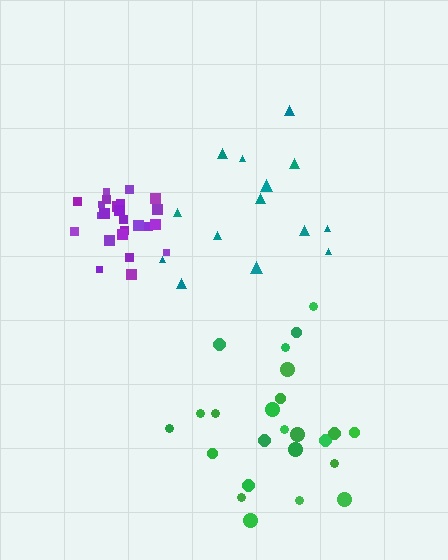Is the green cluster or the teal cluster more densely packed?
Green.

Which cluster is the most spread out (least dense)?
Teal.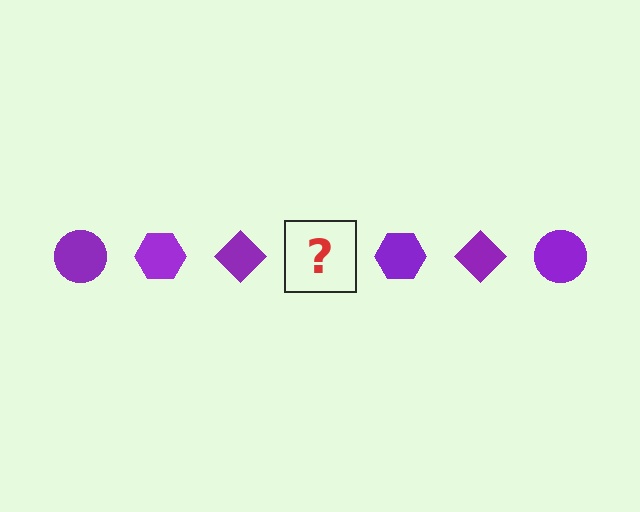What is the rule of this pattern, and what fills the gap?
The rule is that the pattern cycles through circle, hexagon, diamond shapes in purple. The gap should be filled with a purple circle.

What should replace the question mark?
The question mark should be replaced with a purple circle.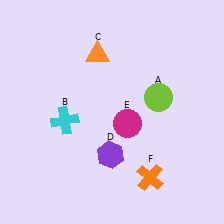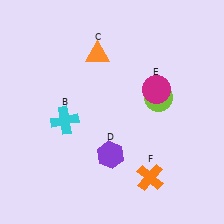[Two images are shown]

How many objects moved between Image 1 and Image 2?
1 object moved between the two images.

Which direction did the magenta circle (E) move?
The magenta circle (E) moved up.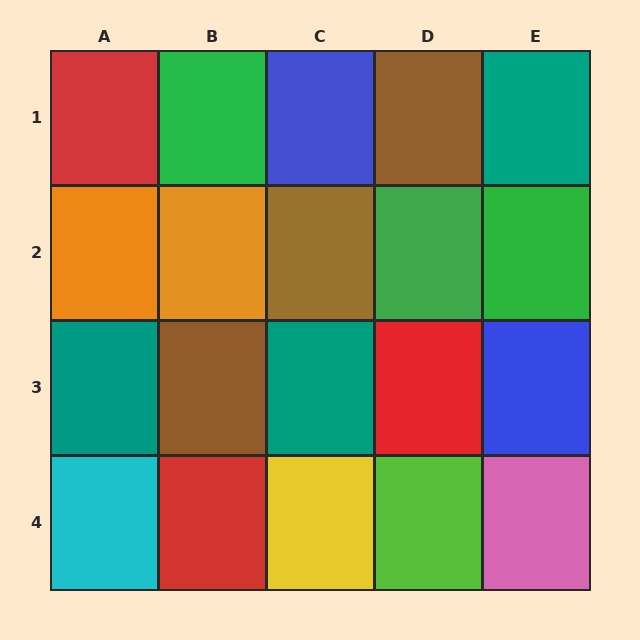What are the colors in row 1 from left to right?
Red, green, blue, brown, teal.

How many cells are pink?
1 cell is pink.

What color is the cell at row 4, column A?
Cyan.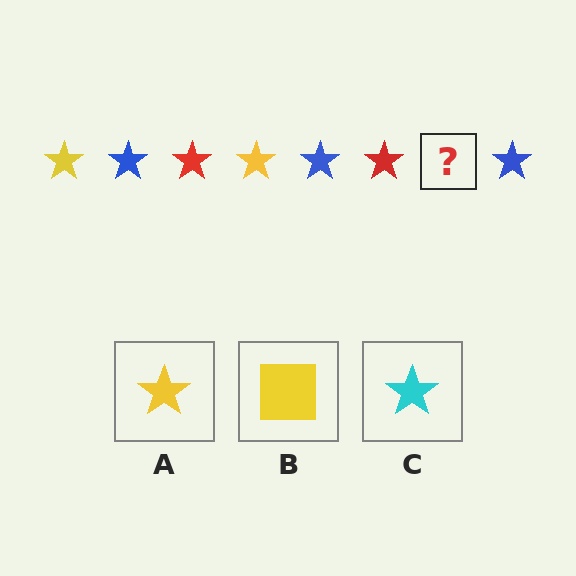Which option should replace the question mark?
Option A.